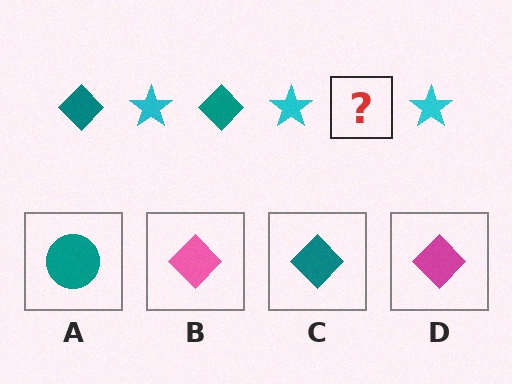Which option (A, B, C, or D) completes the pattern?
C.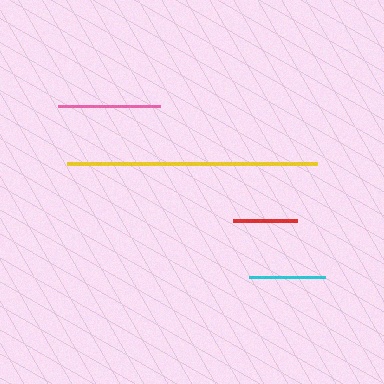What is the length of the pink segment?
The pink segment is approximately 102 pixels long.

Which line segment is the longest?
The yellow line is the longest at approximately 250 pixels.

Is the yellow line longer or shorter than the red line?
The yellow line is longer than the red line.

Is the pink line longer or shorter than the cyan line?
The pink line is longer than the cyan line.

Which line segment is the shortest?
The red line is the shortest at approximately 64 pixels.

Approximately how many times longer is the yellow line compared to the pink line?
The yellow line is approximately 2.4 times the length of the pink line.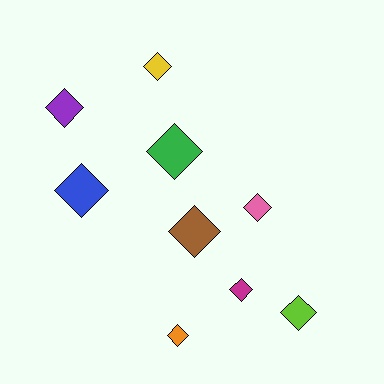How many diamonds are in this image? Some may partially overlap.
There are 9 diamonds.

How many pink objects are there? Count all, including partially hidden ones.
There is 1 pink object.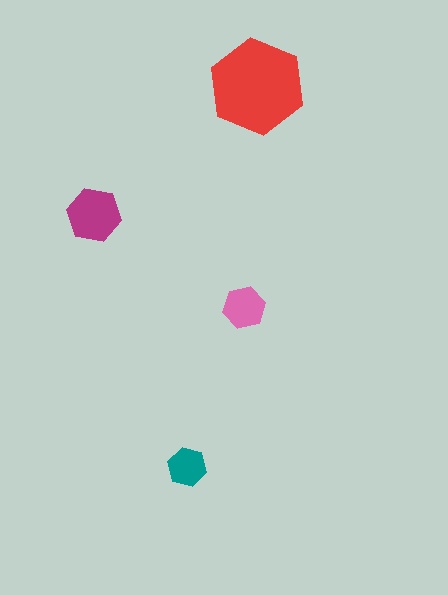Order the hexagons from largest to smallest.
the red one, the magenta one, the pink one, the teal one.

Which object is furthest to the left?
The magenta hexagon is leftmost.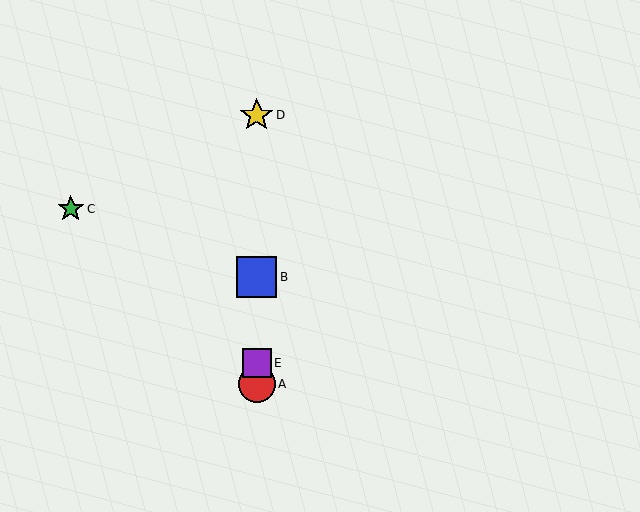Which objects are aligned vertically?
Objects A, B, D, E are aligned vertically.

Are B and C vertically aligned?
No, B is at x≈257 and C is at x≈71.